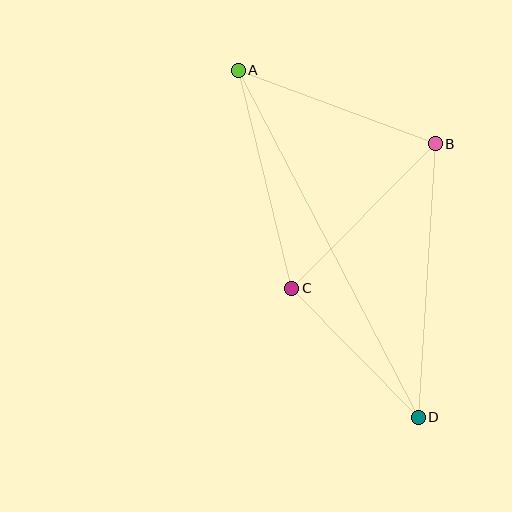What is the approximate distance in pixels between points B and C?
The distance between B and C is approximately 204 pixels.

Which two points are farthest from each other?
Points A and D are farthest from each other.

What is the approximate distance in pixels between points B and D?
The distance between B and D is approximately 274 pixels.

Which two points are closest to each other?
Points C and D are closest to each other.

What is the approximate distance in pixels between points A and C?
The distance between A and C is approximately 224 pixels.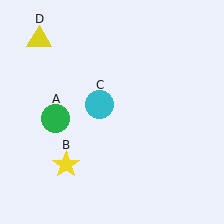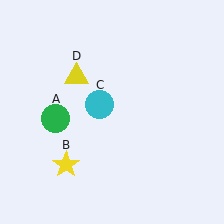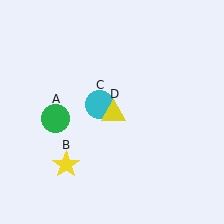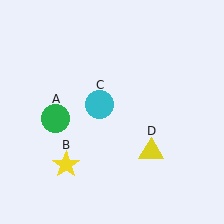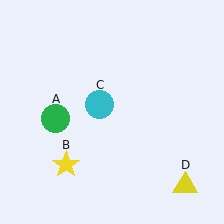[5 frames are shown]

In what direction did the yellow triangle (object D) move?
The yellow triangle (object D) moved down and to the right.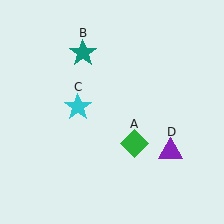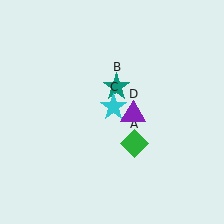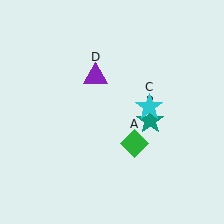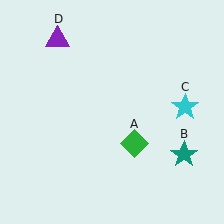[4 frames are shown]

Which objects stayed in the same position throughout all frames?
Green diamond (object A) remained stationary.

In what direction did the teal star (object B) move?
The teal star (object B) moved down and to the right.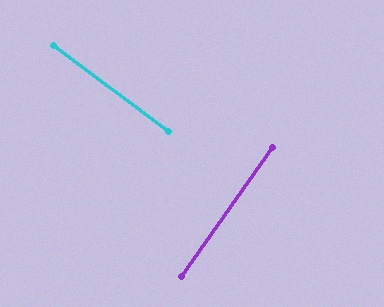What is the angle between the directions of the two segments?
Approximately 88 degrees.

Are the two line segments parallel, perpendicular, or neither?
Perpendicular — they meet at approximately 88°.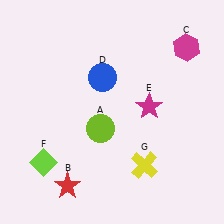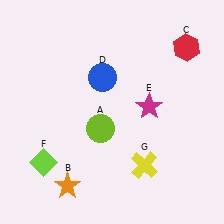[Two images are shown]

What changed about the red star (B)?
In Image 1, B is red. In Image 2, it changed to orange.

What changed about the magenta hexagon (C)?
In Image 1, C is magenta. In Image 2, it changed to red.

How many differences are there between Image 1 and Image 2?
There are 2 differences between the two images.